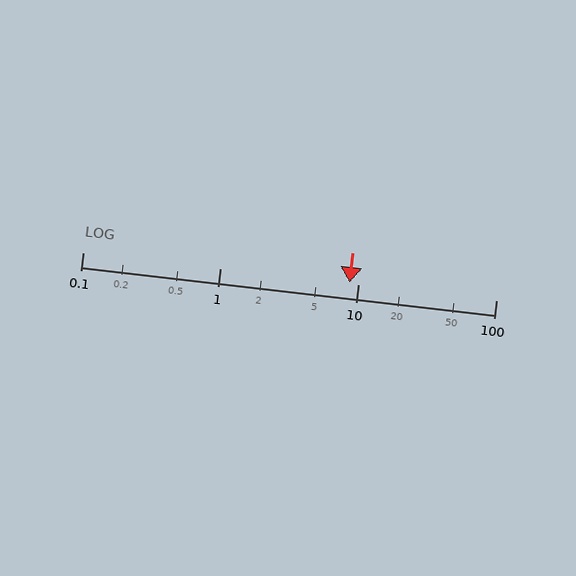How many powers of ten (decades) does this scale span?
The scale spans 3 decades, from 0.1 to 100.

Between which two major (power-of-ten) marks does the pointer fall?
The pointer is between 1 and 10.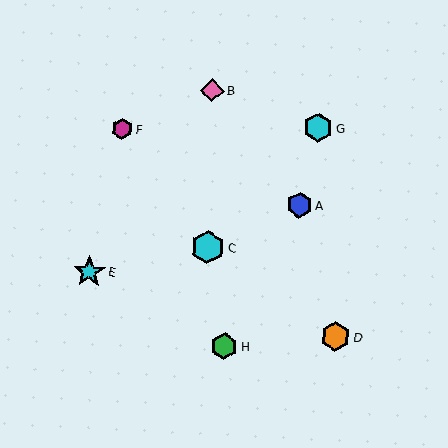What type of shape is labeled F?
Shape F is a magenta hexagon.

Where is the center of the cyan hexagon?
The center of the cyan hexagon is at (318, 128).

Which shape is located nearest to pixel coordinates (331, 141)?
The cyan hexagon (labeled G) at (318, 128) is nearest to that location.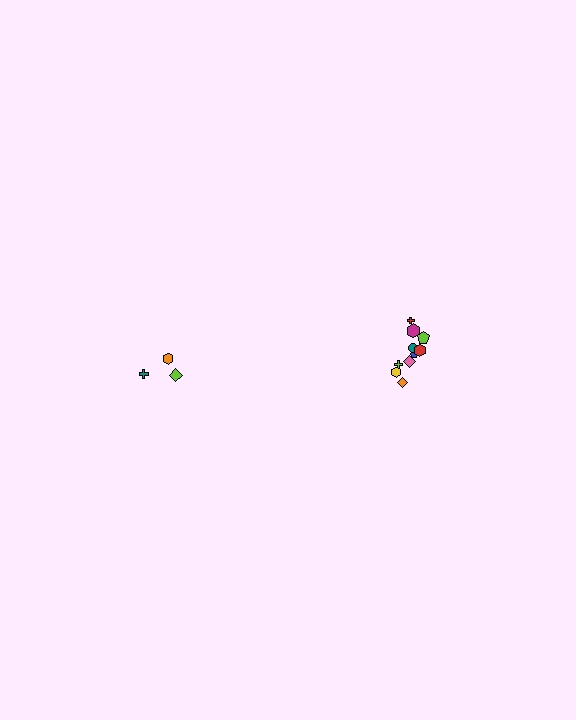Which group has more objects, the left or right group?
The right group.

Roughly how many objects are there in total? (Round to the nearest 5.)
Roughly 15 objects in total.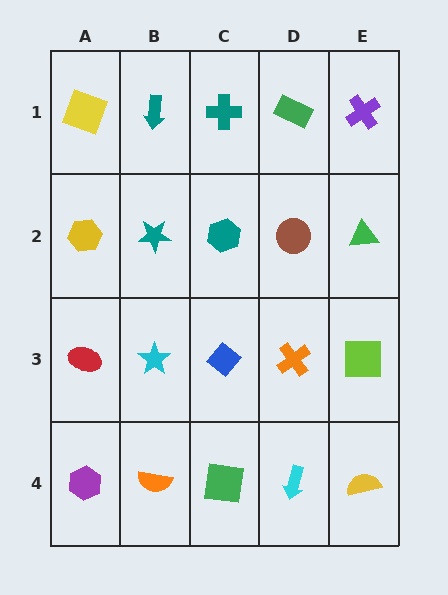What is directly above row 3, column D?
A brown circle.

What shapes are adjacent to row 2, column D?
A green rectangle (row 1, column D), an orange cross (row 3, column D), a teal hexagon (row 2, column C), a green triangle (row 2, column E).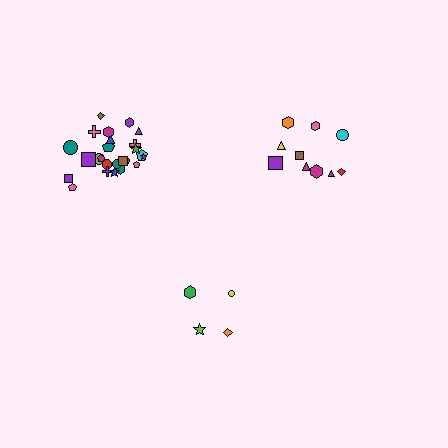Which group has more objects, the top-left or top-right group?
The top-left group.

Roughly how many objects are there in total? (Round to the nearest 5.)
Roughly 40 objects in total.